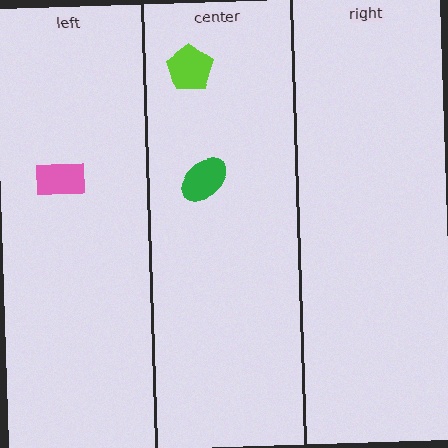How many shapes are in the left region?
1.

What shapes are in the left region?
The pink rectangle.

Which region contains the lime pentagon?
The center region.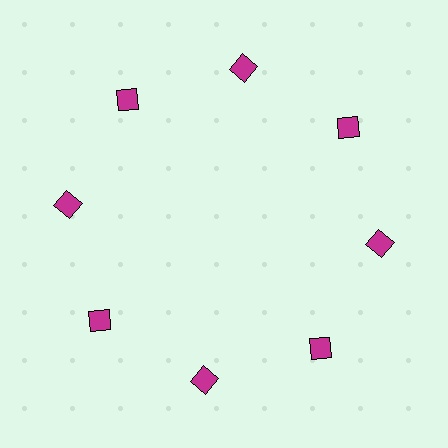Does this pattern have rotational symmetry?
Yes, this pattern has 8-fold rotational symmetry. It looks the same after rotating 45 degrees around the center.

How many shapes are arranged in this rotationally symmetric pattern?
There are 8 shapes, arranged in 8 groups of 1.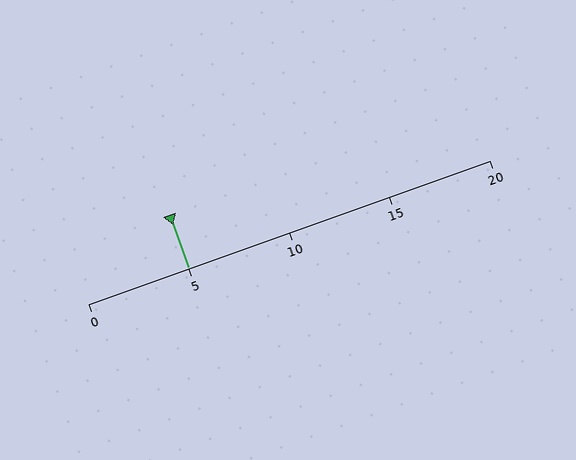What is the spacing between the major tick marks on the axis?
The major ticks are spaced 5 apart.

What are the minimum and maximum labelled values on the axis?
The axis runs from 0 to 20.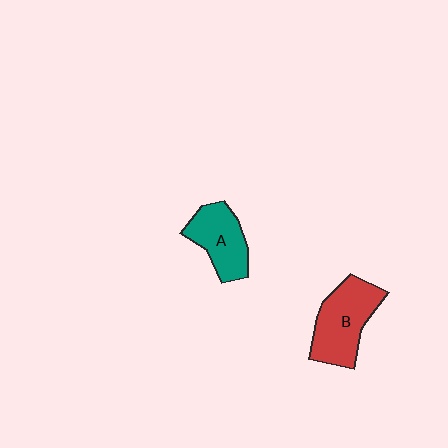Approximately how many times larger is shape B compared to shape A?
Approximately 1.3 times.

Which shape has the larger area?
Shape B (red).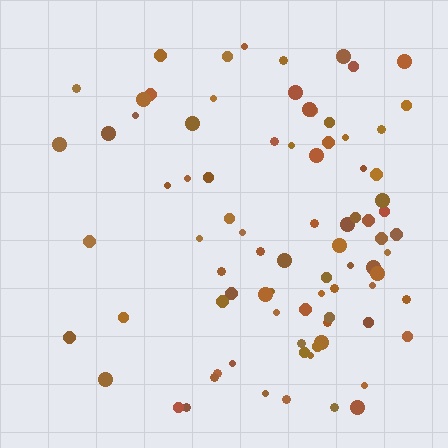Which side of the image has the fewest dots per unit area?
The left.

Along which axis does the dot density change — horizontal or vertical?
Horizontal.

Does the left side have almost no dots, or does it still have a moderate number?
Still a moderate number, just noticeably fewer than the right.